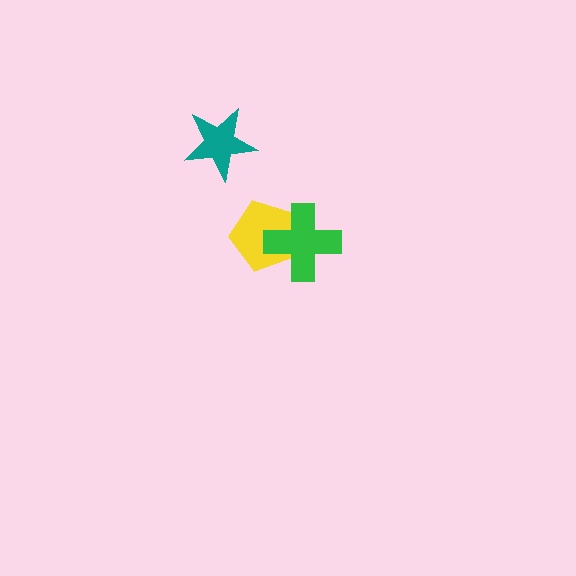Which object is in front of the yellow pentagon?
The green cross is in front of the yellow pentagon.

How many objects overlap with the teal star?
0 objects overlap with the teal star.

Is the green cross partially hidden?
No, no other shape covers it.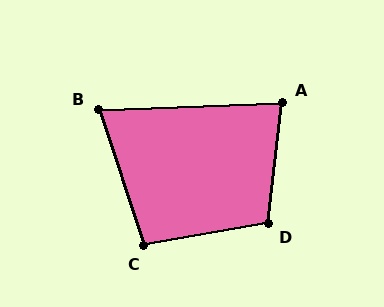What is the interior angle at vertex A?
Approximately 81 degrees (acute).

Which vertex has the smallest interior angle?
B, at approximately 74 degrees.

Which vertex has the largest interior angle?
D, at approximately 106 degrees.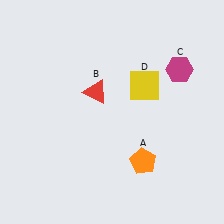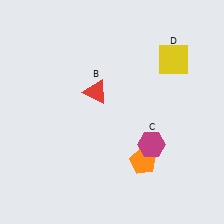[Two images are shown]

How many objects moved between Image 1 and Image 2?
2 objects moved between the two images.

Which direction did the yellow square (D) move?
The yellow square (D) moved right.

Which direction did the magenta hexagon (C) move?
The magenta hexagon (C) moved down.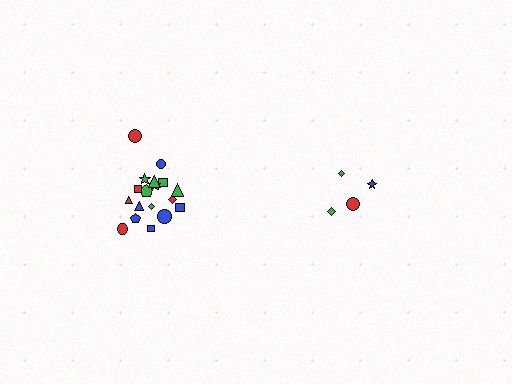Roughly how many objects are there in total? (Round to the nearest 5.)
Roughly 20 objects in total.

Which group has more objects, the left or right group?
The left group.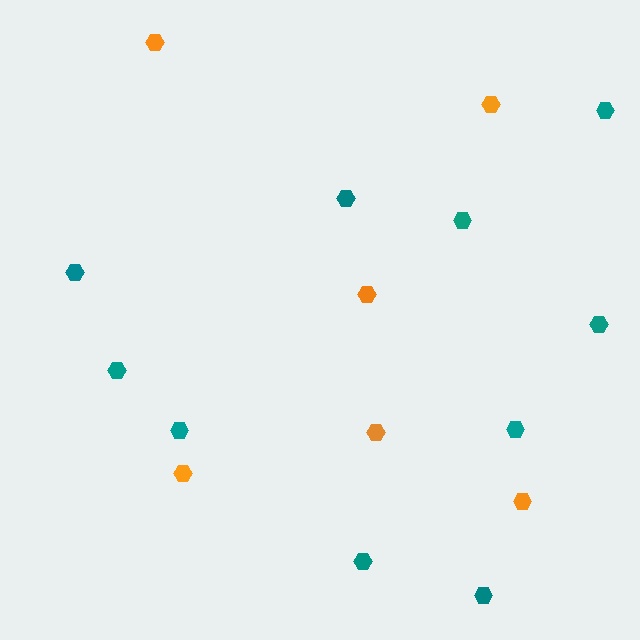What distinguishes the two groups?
There are 2 groups: one group of orange hexagons (6) and one group of teal hexagons (10).